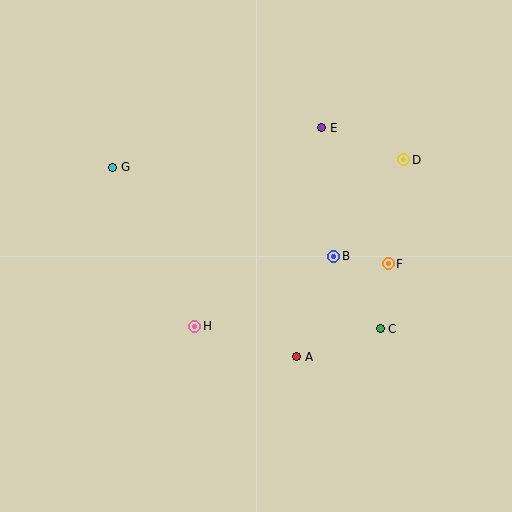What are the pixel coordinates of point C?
Point C is at (380, 329).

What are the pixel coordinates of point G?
Point G is at (113, 167).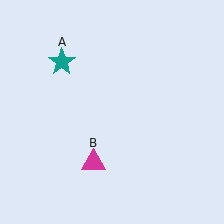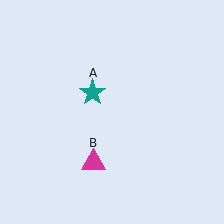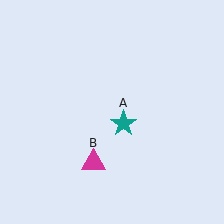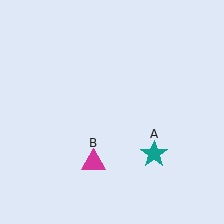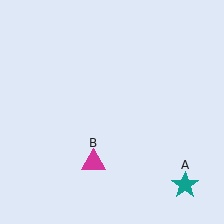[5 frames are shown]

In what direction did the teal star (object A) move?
The teal star (object A) moved down and to the right.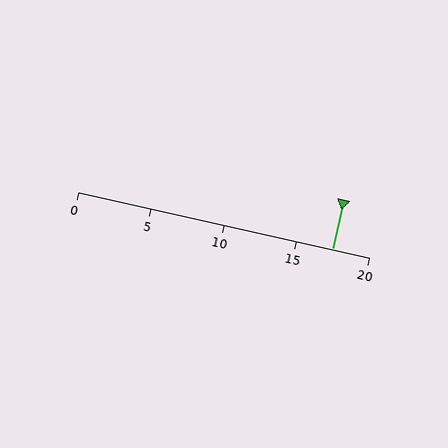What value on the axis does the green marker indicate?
The marker indicates approximately 17.5.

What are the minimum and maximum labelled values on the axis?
The axis runs from 0 to 20.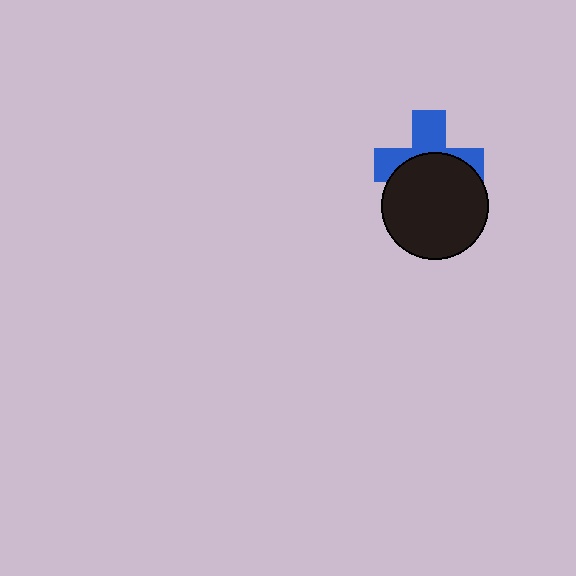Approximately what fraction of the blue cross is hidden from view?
Roughly 52% of the blue cross is hidden behind the black circle.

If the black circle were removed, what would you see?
You would see the complete blue cross.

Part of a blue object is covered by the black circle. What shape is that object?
It is a cross.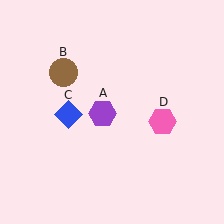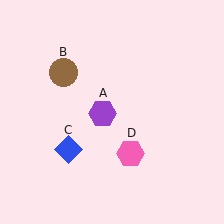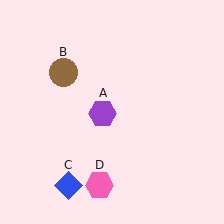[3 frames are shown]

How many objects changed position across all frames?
2 objects changed position: blue diamond (object C), pink hexagon (object D).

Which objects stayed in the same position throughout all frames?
Purple hexagon (object A) and brown circle (object B) remained stationary.